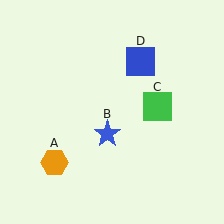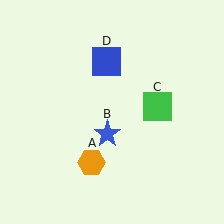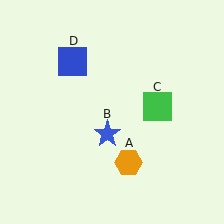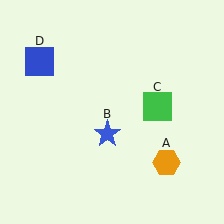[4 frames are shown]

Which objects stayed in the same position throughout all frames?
Blue star (object B) and green square (object C) remained stationary.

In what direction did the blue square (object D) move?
The blue square (object D) moved left.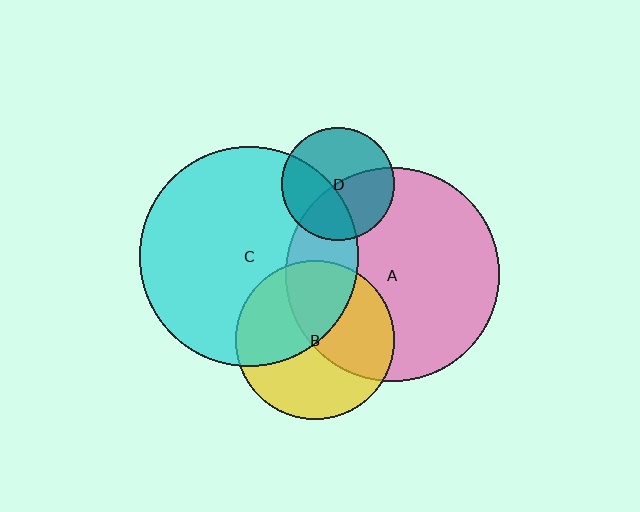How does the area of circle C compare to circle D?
Approximately 3.8 times.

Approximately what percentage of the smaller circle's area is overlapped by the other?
Approximately 40%.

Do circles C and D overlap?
Yes.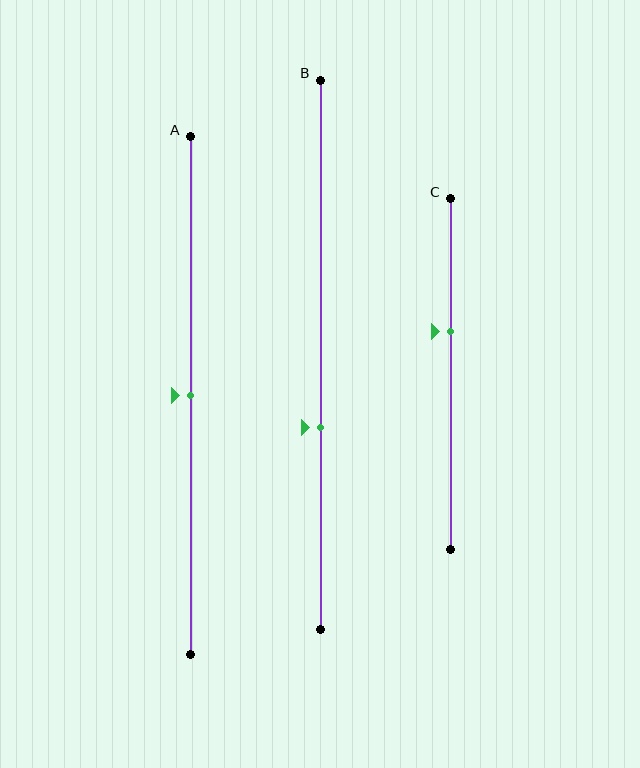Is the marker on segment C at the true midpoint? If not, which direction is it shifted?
No, the marker on segment C is shifted upward by about 12% of the segment length.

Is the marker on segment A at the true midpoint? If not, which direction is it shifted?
Yes, the marker on segment A is at the true midpoint.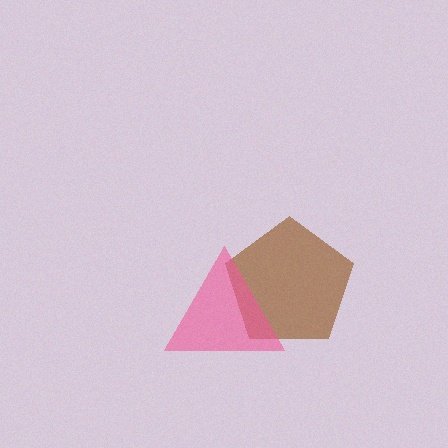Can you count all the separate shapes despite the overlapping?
Yes, there are 2 separate shapes.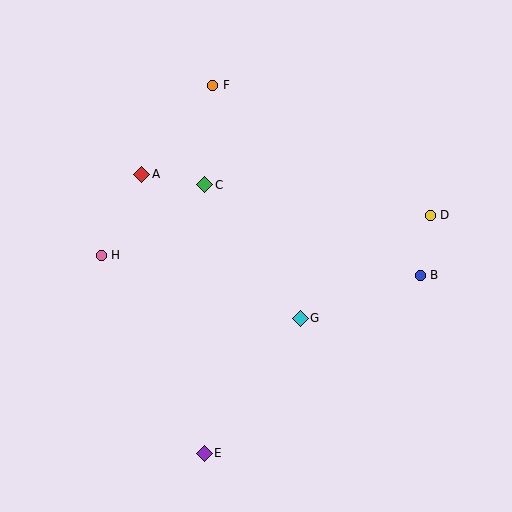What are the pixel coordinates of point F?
Point F is at (213, 85).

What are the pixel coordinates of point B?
Point B is at (420, 275).